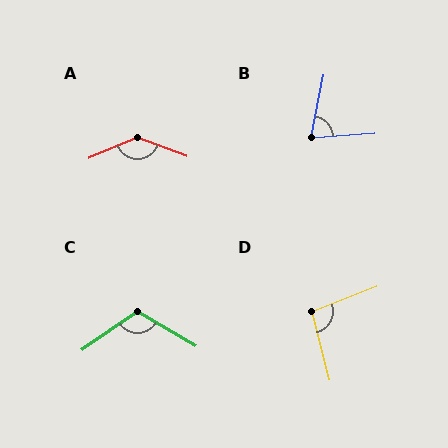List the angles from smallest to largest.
B (74°), D (97°), C (115°), A (137°).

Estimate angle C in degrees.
Approximately 115 degrees.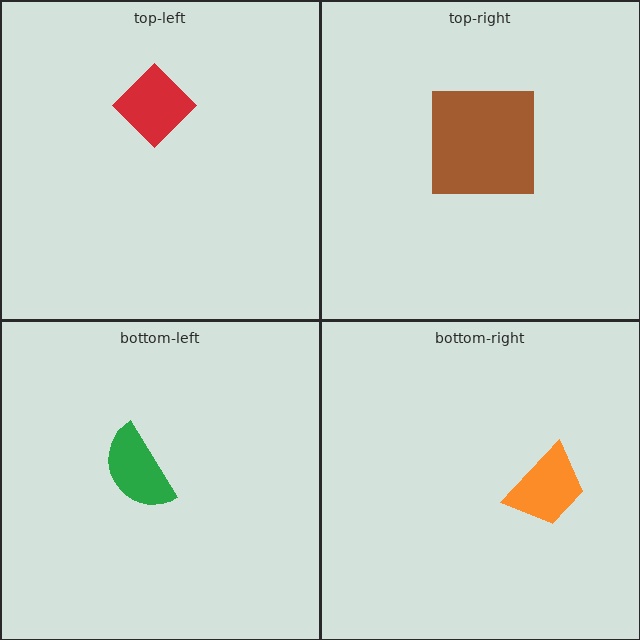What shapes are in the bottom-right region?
The orange trapezoid.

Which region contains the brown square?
The top-right region.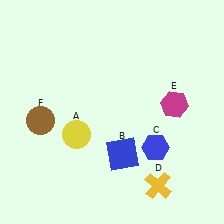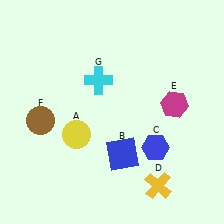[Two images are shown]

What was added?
A cyan cross (G) was added in Image 2.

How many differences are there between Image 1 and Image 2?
There is 1 difference between the two images.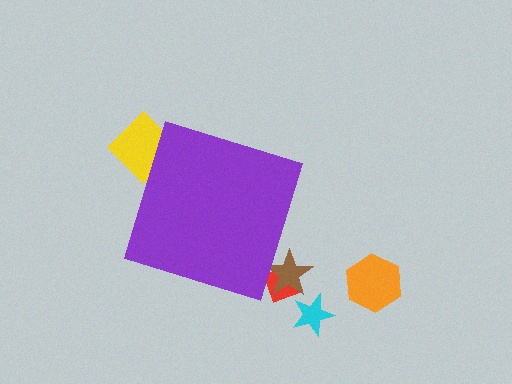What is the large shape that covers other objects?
A purple diamond.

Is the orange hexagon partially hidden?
No, the orange hexagon is fully visible.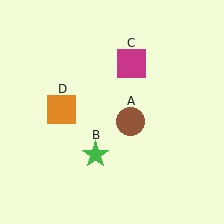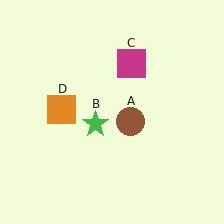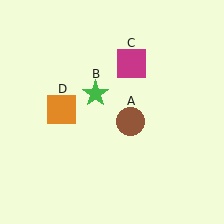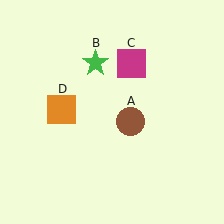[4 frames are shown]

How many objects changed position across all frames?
1 object changed position: green star (object B).